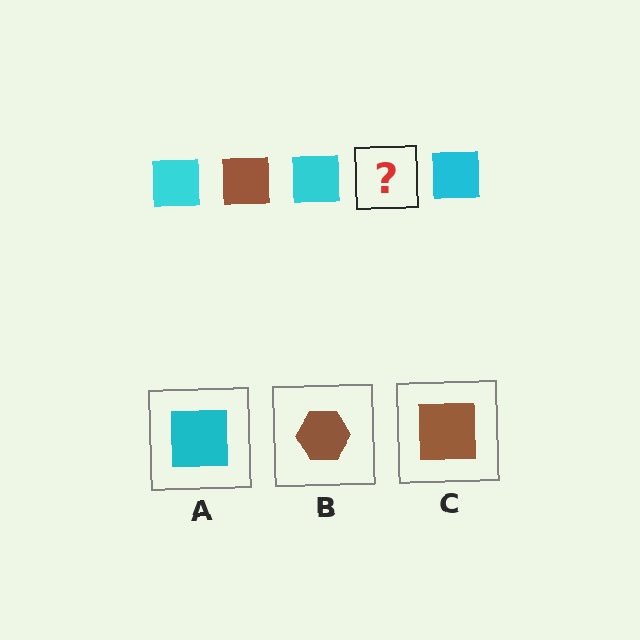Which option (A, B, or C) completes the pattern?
C.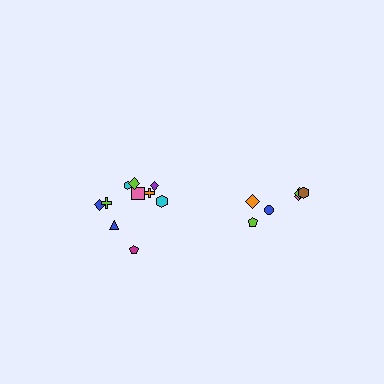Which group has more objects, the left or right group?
The left group.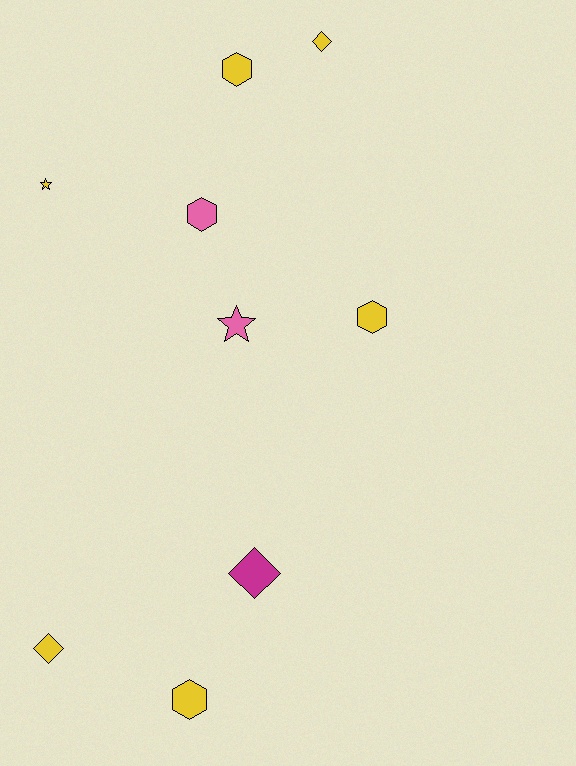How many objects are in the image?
There are 9 objects.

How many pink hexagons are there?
There is 1 pink hexagon.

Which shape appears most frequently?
Hexagon, with 4 objects.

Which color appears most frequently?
Yellow, with 6 objects.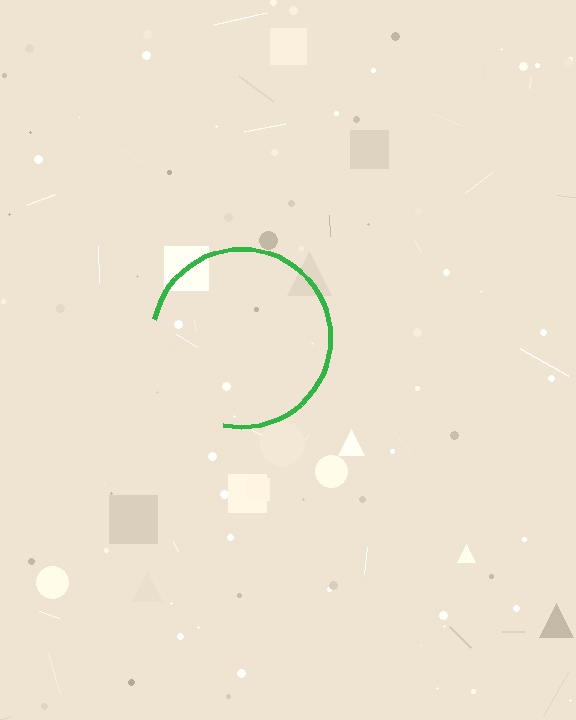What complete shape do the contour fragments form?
The contour fragments form a circle.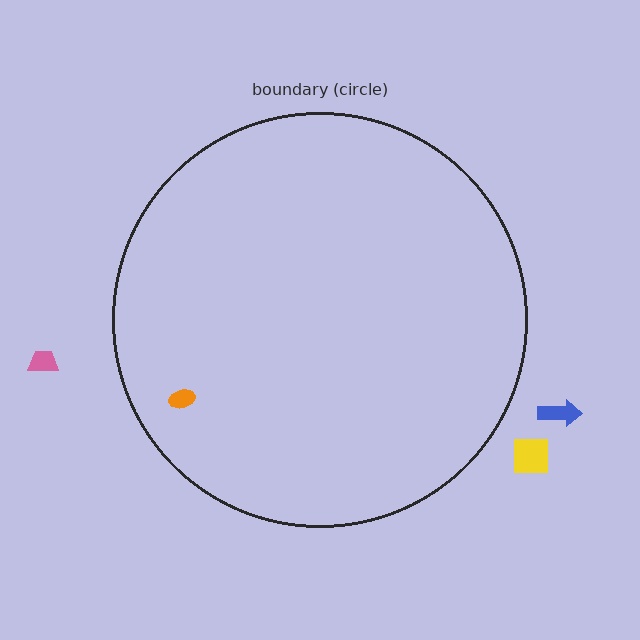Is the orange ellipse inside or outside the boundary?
Inside.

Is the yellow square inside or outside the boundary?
Outside.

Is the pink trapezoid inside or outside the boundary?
Outside.